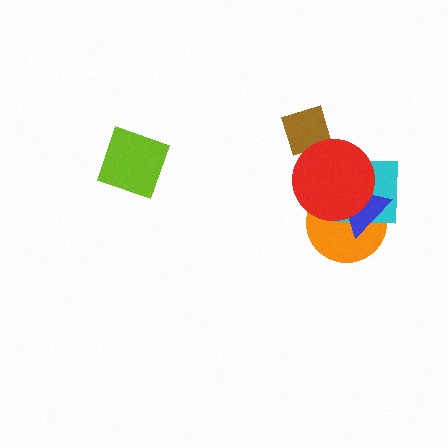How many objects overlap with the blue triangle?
3 objects overlap with the blue triangle.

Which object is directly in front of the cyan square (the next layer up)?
The blue triangle is directly in front of the cyan square.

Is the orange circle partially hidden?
Yes, it is partially covered by another shape.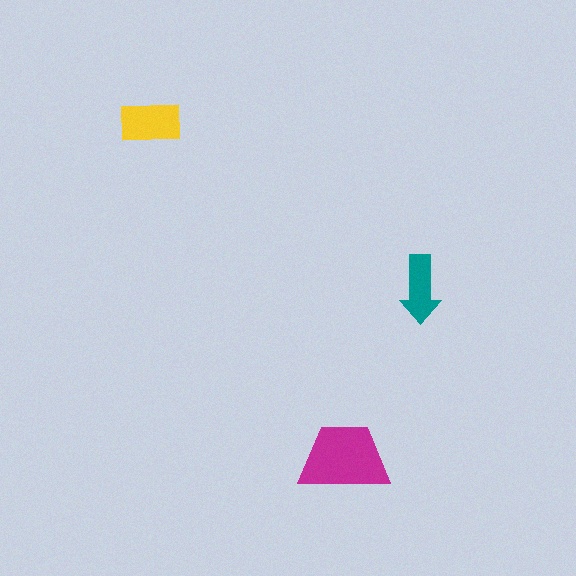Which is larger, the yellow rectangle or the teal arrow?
The yellow rectangle.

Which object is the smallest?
The teal arrow.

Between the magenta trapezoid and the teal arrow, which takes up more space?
The magenta trapezoid.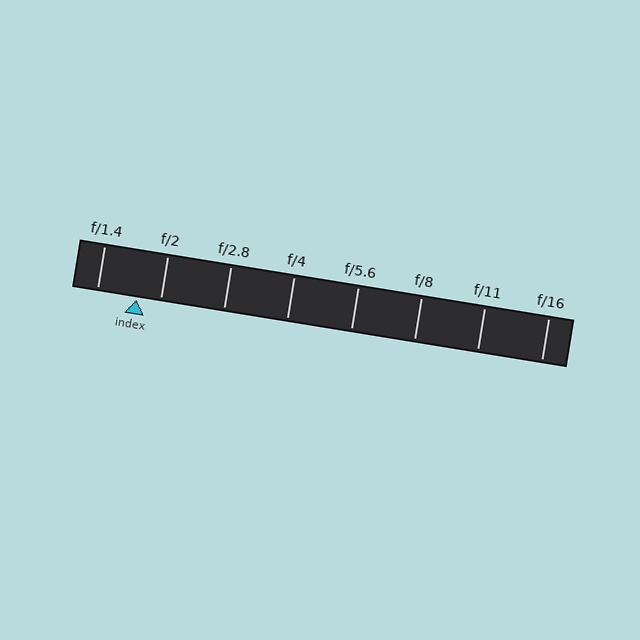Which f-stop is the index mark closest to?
The index mark is closest to f/2.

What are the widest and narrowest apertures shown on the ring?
The widest aperture shown is f/1.4 and the narrowest is f/16.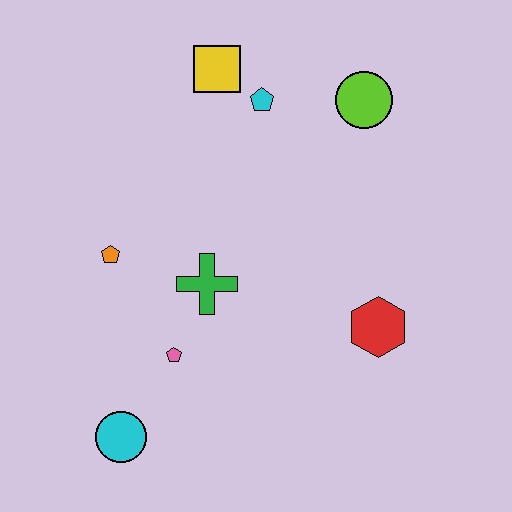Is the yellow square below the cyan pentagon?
No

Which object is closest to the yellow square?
The cyan pentagon is closest to the yellow square.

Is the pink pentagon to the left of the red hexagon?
Yes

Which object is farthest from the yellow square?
The cyan circle is farthest from the yellow square.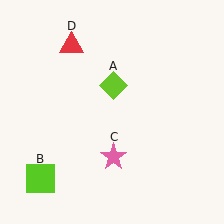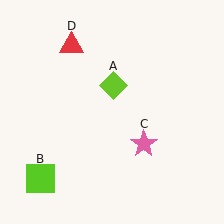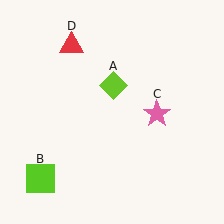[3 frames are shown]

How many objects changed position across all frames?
1 object changed position: pink star (object C).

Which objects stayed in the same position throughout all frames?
Lime diamond (object A) and lime square (object B) and red triangle (object D) remained stationary.